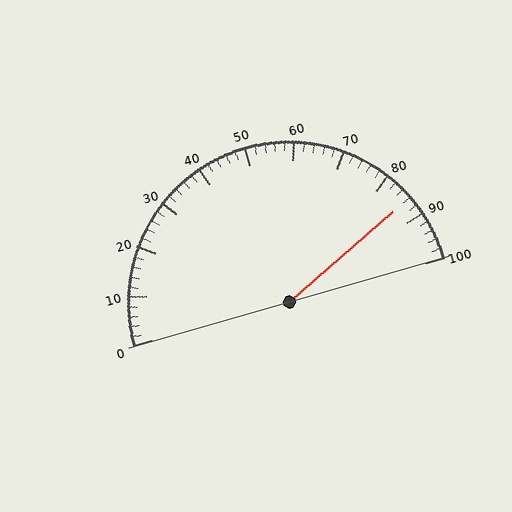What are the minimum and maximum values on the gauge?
The gauge ranges from 0 to 100.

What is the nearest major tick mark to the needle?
The nearest major tick mark is 90.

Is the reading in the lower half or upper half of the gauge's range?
The reading is in the upper half of the range (0 to 100).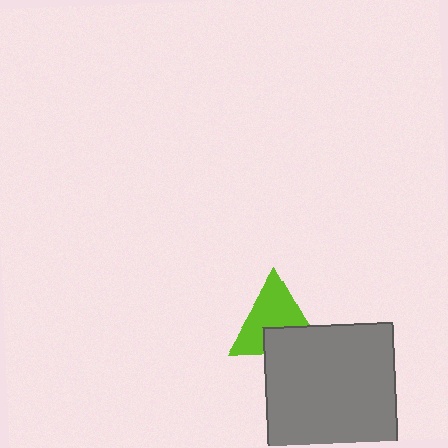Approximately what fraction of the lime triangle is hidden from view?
Roughly 34% of the lime triangle is hidden behind the gray square.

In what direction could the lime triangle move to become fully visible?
The lime triangle could move up. That would shift it out from behind the gray square entirely.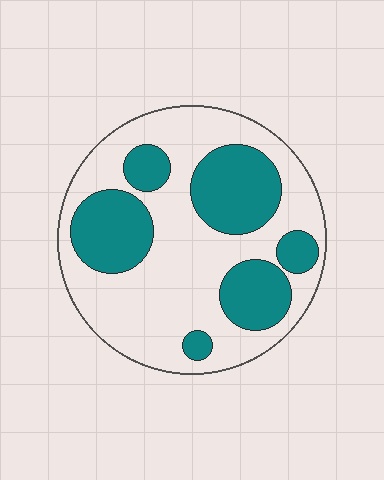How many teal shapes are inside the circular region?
6.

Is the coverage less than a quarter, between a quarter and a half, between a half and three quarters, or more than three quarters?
Between a quarter and a half.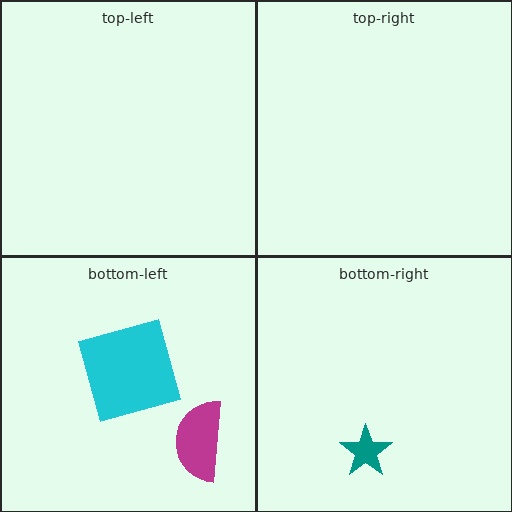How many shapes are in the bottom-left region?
2.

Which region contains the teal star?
The bottom-right region.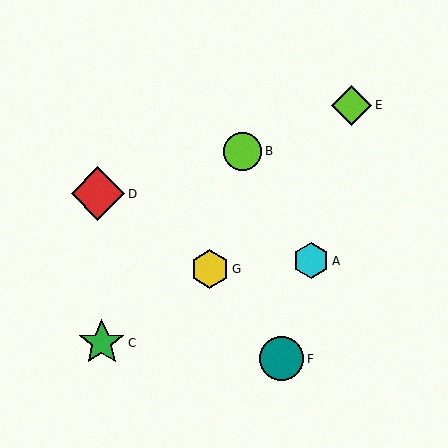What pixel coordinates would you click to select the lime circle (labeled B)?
Click at (243, 151) to select the lime circle B.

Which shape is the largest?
The red diamond (labeled D) is the largest.